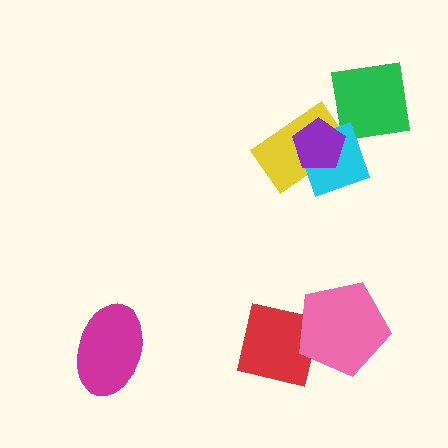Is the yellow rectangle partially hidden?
Yes, it is partially covered by another shape.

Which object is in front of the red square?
The pink pentagon is in front of the red square.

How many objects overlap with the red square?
1 object overlaps with the red square.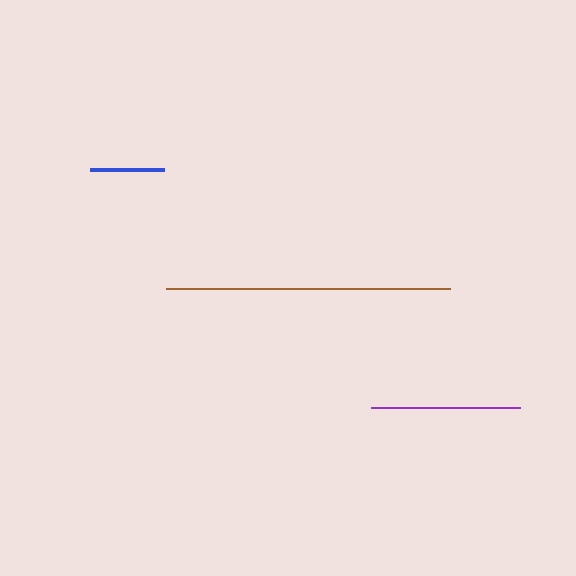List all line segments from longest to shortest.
From longest to shortest: brown, purple, blue.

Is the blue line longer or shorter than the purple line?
The purple line is longer than the blue line.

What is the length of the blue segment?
The blue segment is approximately 74 pixels long.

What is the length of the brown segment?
The brown segment is approximately 284 pixels long.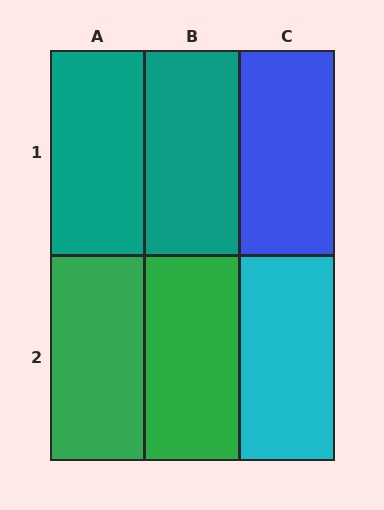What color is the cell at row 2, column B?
Green.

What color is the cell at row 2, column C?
Cyan.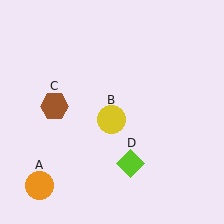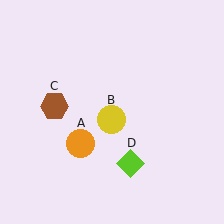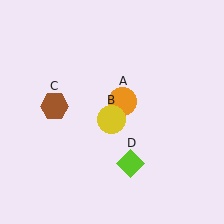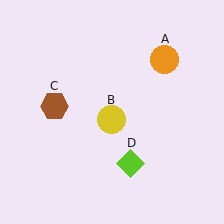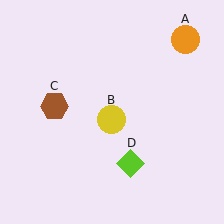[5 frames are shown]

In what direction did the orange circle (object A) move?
The orange circle (object A) moved up and to the right.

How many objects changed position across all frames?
1 object changed position: orange circle (object A).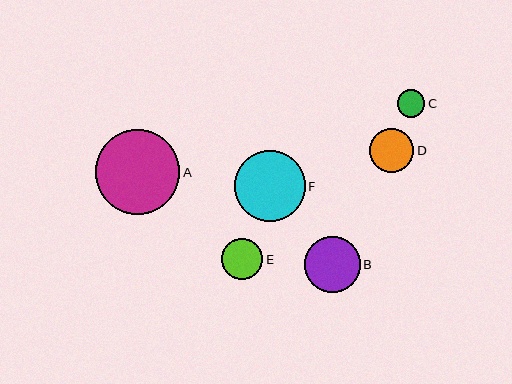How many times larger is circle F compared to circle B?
Circle F is approximately 1.3 times the size of circle B.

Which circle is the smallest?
Circle C is the smallest with a size of approximately 28 pixels.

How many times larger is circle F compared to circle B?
Circle F is approximately 1.3 times the size of circle B.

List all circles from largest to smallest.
From largest to smallest: A, F, B, D, E, C.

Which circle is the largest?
Circle A is the largest with a size of approximately 84 pixels.